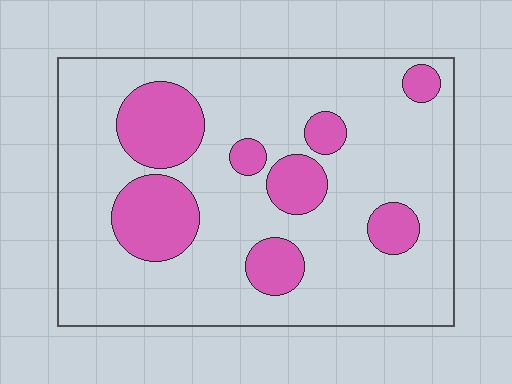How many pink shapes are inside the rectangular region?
8.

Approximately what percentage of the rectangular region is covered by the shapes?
Approximately 20%.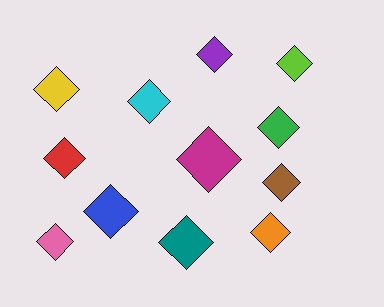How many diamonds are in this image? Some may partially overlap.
There are 12 diamonds.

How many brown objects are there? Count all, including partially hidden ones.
There is 1 brown object.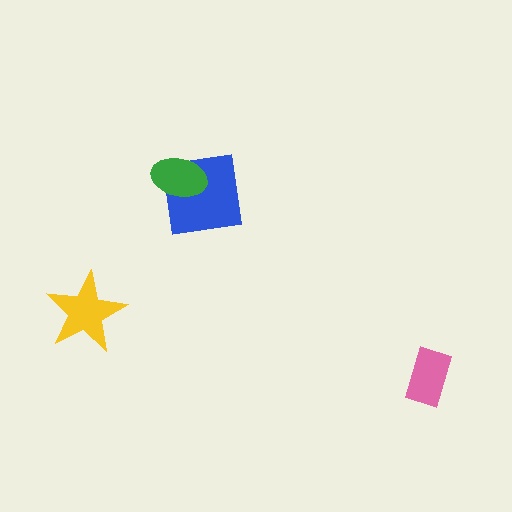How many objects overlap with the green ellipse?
1 object overlaps with the green ellipse.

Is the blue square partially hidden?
Yes, it is partially covered by another shape.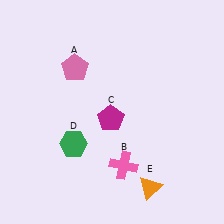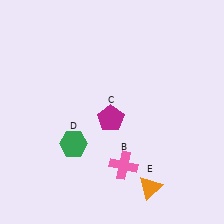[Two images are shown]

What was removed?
The pink pentagon (A) was removed in Image 2.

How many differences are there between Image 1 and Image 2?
There is 1 difference between the two images.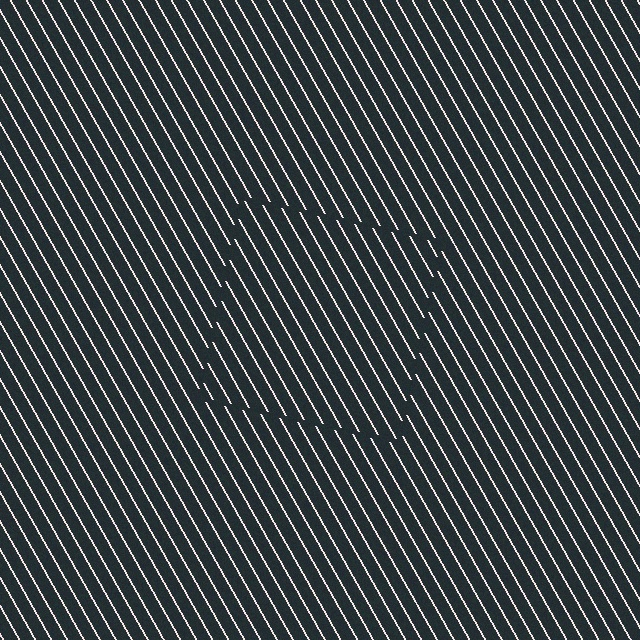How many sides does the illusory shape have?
4 sides — the line-ends trace a square.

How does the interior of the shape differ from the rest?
The interior of the shape contains the same grating, shifted by half a period — the contour is defined by the phase discontinuity where line-ends from the inner and outer gratings abut.